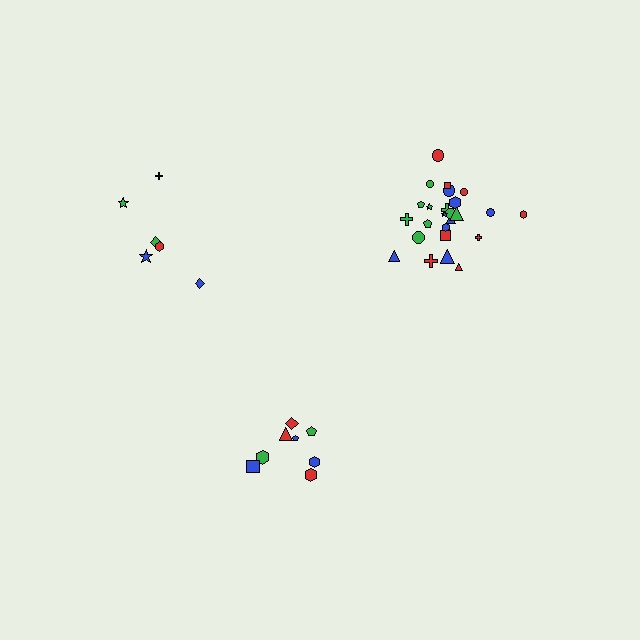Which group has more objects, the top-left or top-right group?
The top-right group.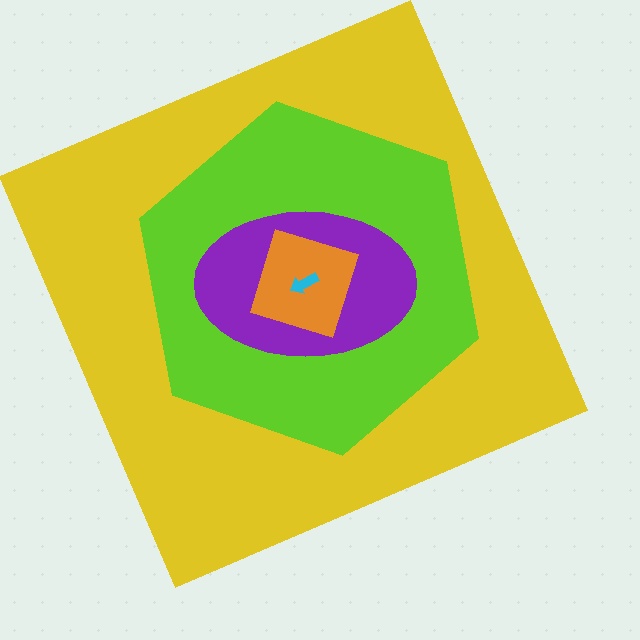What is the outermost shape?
The yellow square.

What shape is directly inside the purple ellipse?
The orange diamond.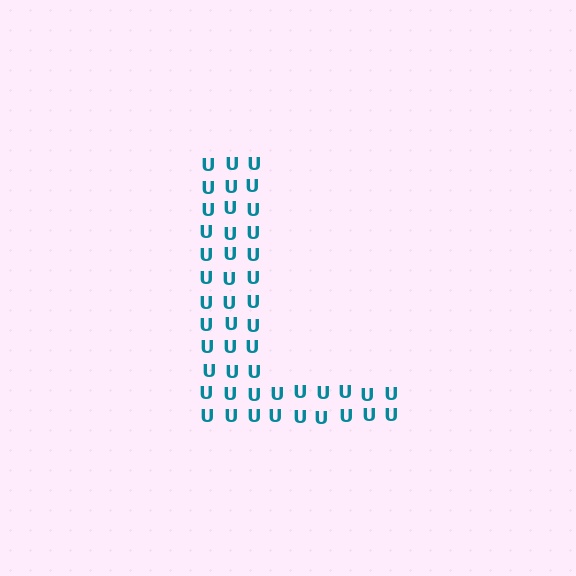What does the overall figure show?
The overall figure shows the letter L.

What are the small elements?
The small elements are letter U's.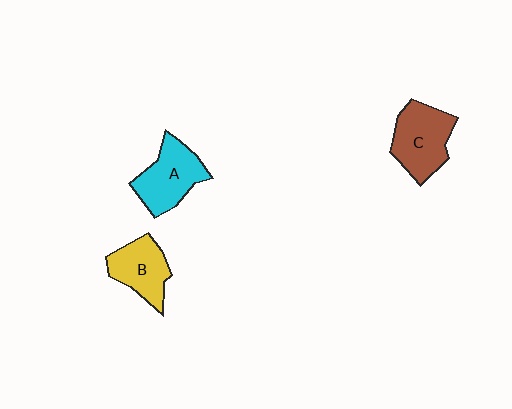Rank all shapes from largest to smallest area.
From largest to smallest: C (brown), A (cyan), B (yellow).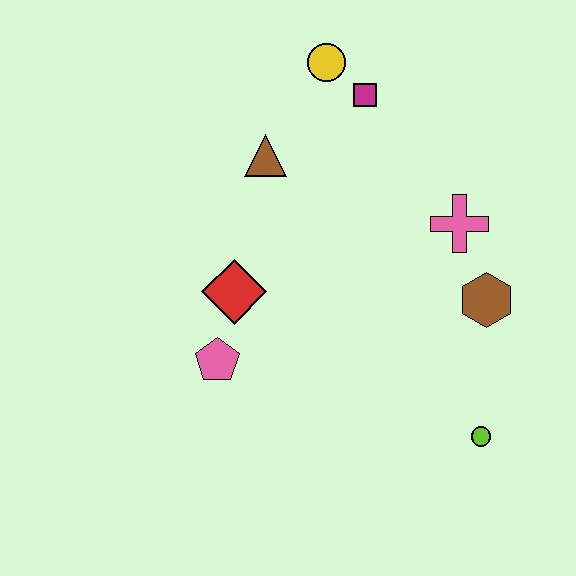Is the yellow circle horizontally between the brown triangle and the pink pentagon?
No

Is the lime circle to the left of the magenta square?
No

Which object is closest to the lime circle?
The brown hexagon is closest to the lime circle.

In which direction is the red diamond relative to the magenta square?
The red diamond is below the magenta square.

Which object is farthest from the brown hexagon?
The yellow circle is farthest from the brown hexagon.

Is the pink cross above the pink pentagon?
Yes